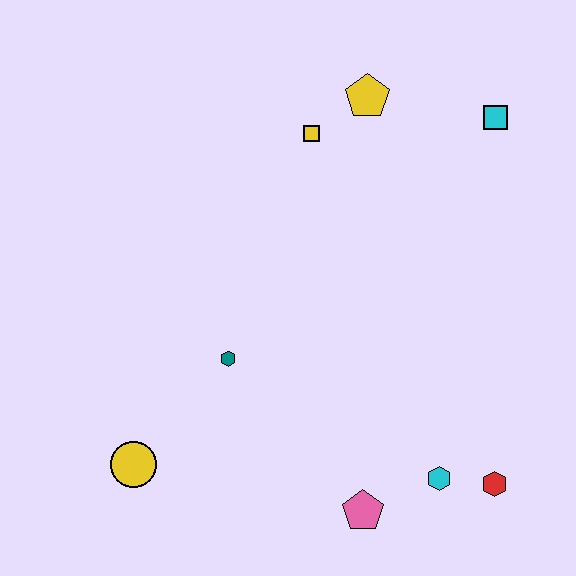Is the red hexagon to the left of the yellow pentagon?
No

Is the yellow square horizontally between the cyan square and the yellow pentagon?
No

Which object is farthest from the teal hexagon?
The cyan square is farthest from the teal hexagon.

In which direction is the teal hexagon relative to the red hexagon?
The teal hexagon is to the left of the red hexagon.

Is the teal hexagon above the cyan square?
No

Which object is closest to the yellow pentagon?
The yellow square is closest to the yellow pentagon.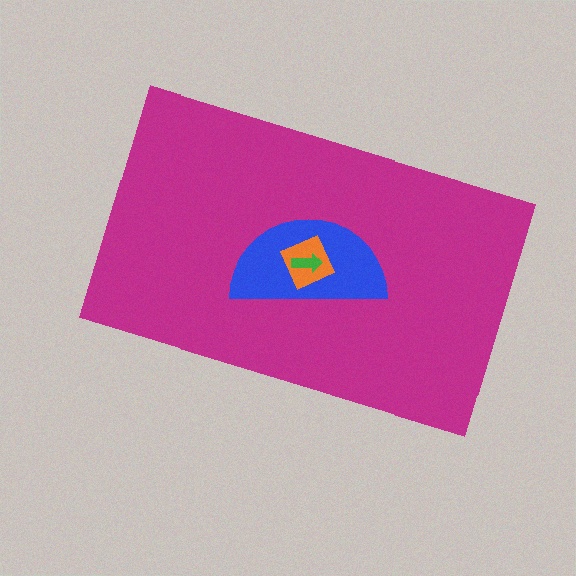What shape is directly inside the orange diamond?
The green arrow.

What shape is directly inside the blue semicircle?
The orange diamond.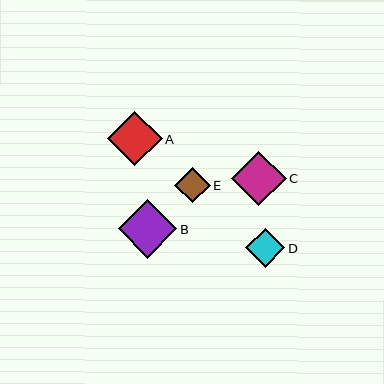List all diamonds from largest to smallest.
From largest to smallest: B, C, A, D, E.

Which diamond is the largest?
Diamond B is the largest with a size of approximately 58 pixels.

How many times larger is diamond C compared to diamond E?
Diamond C is approximately 1.5 times the size of diamond E.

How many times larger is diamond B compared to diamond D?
Diamond B is approximately 1.5 times the size of diamond D.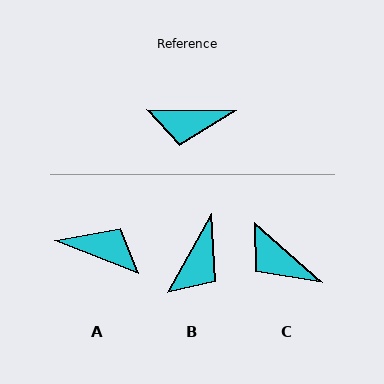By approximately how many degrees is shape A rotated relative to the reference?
Approximately 159 degrees counter-clockwise.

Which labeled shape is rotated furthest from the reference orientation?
A, about 159 degrees away.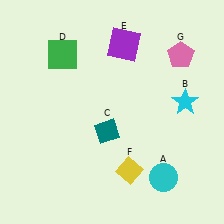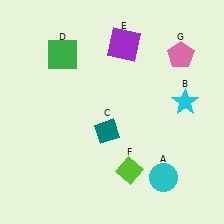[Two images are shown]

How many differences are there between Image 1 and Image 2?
There is 1 difference between the two images.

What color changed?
The diamond (F) changed from yellow in Image 1 to lime in Image 2.